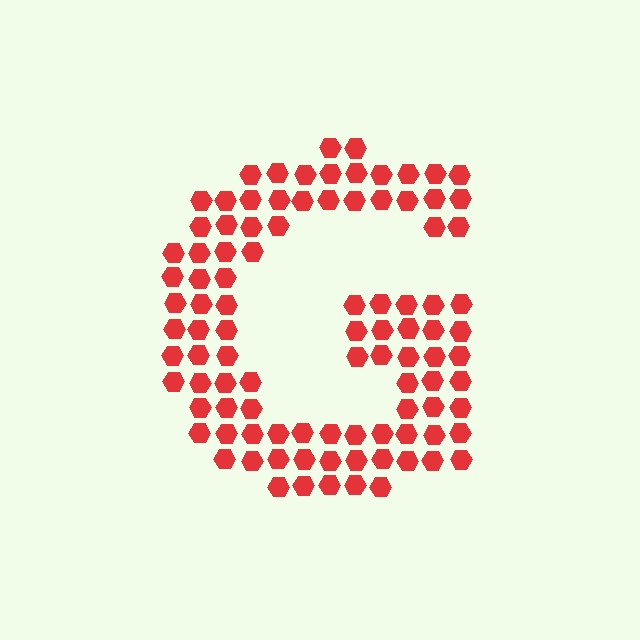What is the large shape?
The large shape is the letter G.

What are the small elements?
The small elements are hexagons.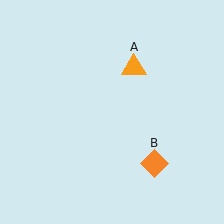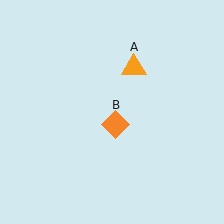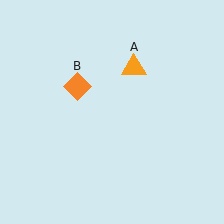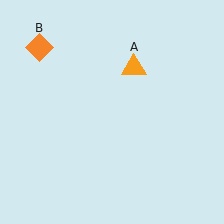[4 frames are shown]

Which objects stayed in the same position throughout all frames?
Orange triangle (object A) remained stationary.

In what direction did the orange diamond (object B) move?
The orange diamond (object B) moved up and to the left.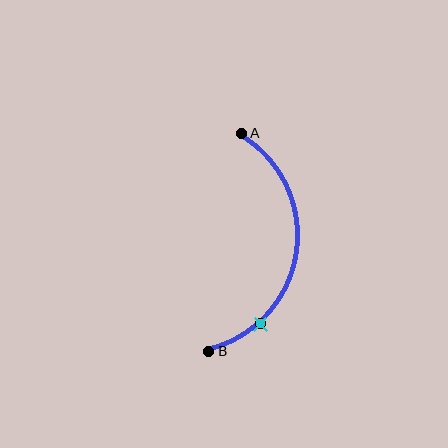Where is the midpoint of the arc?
The arc midpoint is the point on the curve farthest from the straight line joining A and B. It sits to the right of that line.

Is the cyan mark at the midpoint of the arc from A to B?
No. The cyan mark lies on the arc but is closer to endpoint B. The arc midpoint would be at the point on the curve equidistant along the arc from both A and B.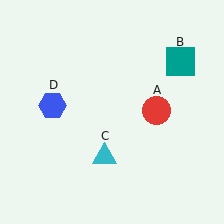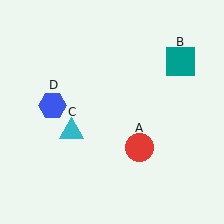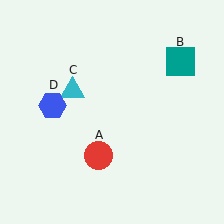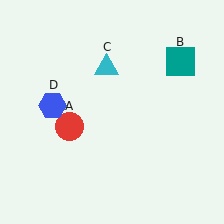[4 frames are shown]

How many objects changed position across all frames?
2 objects changed position: red circle (object A), cyan triangle (object C).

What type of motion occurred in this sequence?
The red circle (object A), cyan triangle (object C) rotated clockwise around the center of the scene.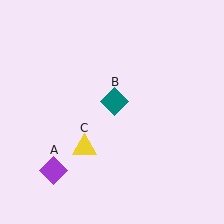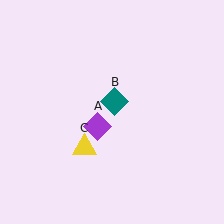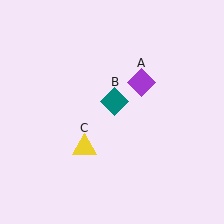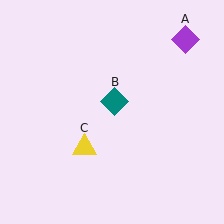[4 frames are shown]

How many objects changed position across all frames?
1 object changed position: purple diamond (object A).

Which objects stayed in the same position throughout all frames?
Teal diamond (object B) and yellow triangle (object C) remained stationary.